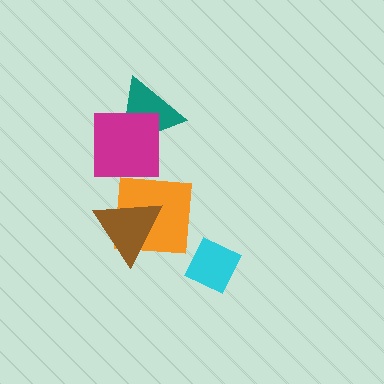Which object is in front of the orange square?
The brown triangle is in front of the orange square.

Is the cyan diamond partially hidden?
No, no other shape covers it.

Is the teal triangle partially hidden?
Yes, it is partially covered by another shape.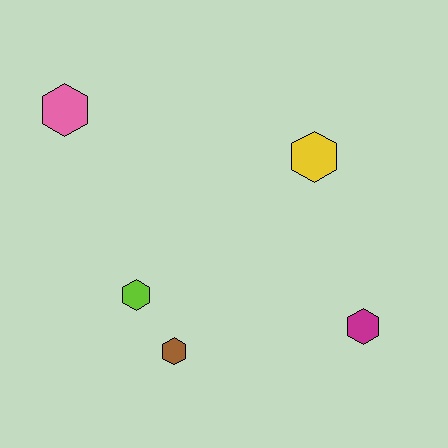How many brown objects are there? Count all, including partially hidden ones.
There is 1 brown object.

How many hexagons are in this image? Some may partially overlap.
There are 5 hexagons.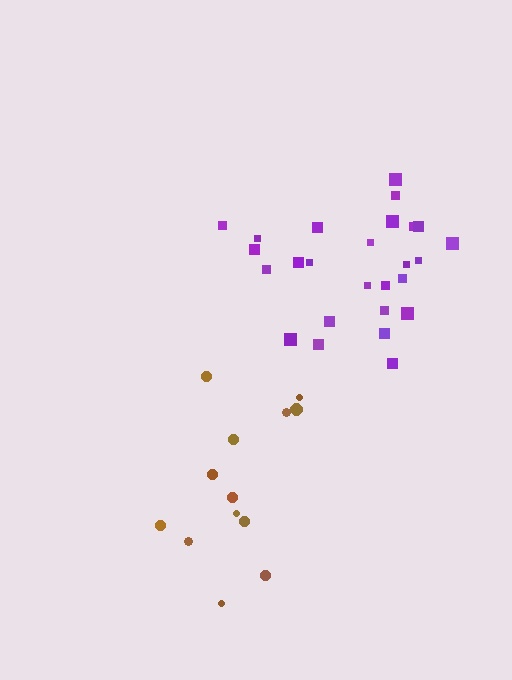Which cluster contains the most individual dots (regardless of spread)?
Purple (26).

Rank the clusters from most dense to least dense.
purple, brown.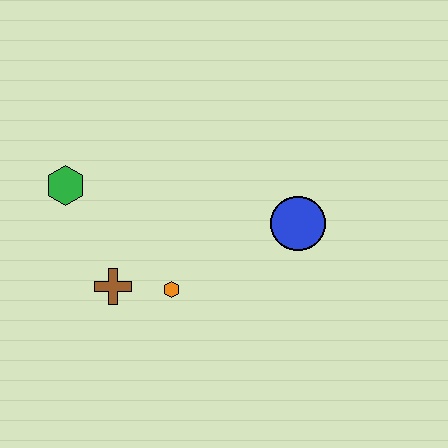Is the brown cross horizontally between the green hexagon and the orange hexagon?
Yes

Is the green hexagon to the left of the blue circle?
Yes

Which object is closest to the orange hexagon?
The brown cross is closest to the orange hexagon.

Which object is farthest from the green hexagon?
The blue circle is farthest from the green hexagon.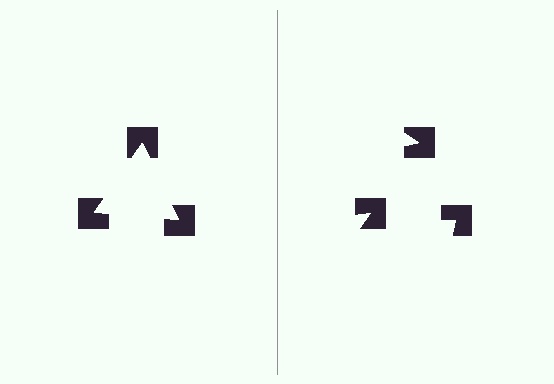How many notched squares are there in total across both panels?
6 — 3 on each side.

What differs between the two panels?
The notched squares are positioned identically on both sides; only the wedge orientations differ. On the left they align to a triangle; on the right they are misaligned.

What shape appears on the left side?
An illusory triangle.